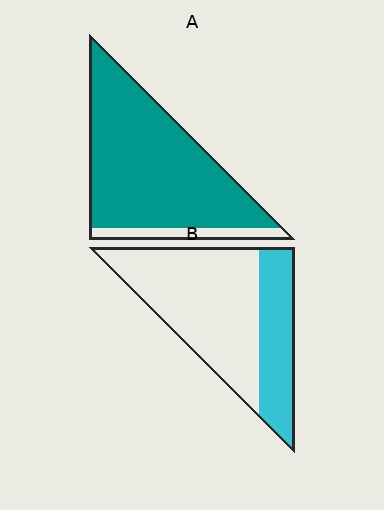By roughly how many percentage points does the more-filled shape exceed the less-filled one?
By roughly 55 percentage points (A over B).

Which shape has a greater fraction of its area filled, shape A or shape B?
Shape A.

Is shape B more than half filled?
No.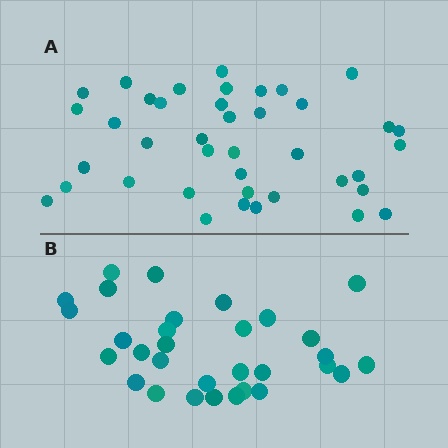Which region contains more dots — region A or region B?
Region A (the top region) has more dots.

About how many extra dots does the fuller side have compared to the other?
Region A has roughly 8 or so more dots than region B.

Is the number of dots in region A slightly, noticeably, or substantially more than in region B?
Region A has noticeably more, but not dramatically so. The ratio is roughly 1.3 to 1.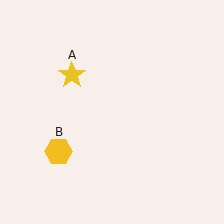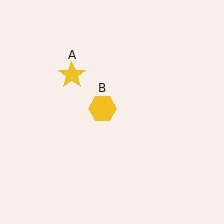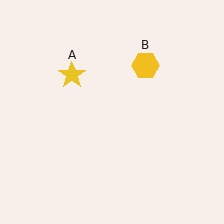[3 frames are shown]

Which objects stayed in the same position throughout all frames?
Yellow star (object A) remained stationary.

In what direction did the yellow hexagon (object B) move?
The yellow hexagon (object B) moved up and to the right.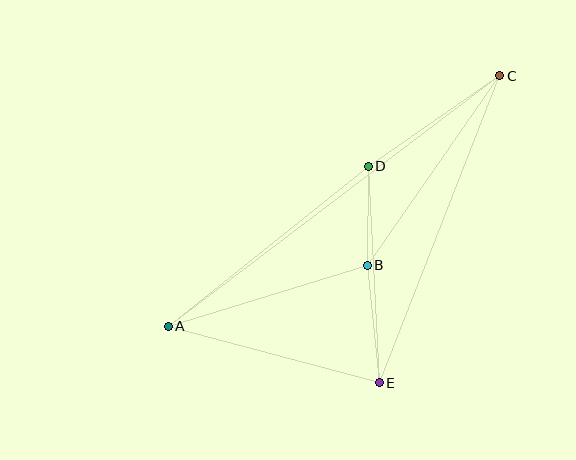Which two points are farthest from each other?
Points A and C are farthest from each other.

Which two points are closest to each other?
Points B and D are closest to each other.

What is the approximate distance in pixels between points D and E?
The distance between D and E is approximately 217 pixels.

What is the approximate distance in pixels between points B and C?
The distance between B and C is approximately 231 pixels.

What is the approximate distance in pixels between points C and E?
The distance between C and E is approximately 330 pixels.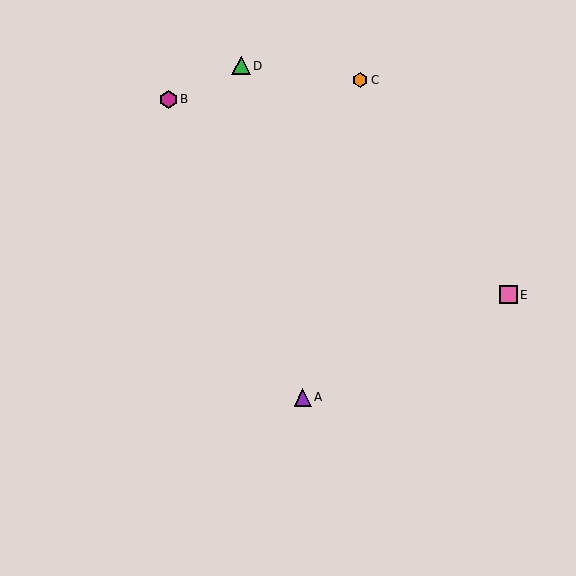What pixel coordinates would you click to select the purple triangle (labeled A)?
Click at (303, 397) to select the purple triangle A.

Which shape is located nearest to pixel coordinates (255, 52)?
The green triangle (labeled D) at (241, 66) is nearest to that location.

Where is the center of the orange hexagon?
The center of the orange hexagon is at (360, 80).